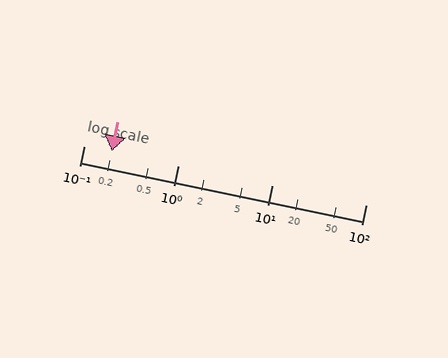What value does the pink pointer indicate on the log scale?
The pointer indicates approximately 0.2.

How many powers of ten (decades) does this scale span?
The scale spans 3 decades, from 0.1 to 100.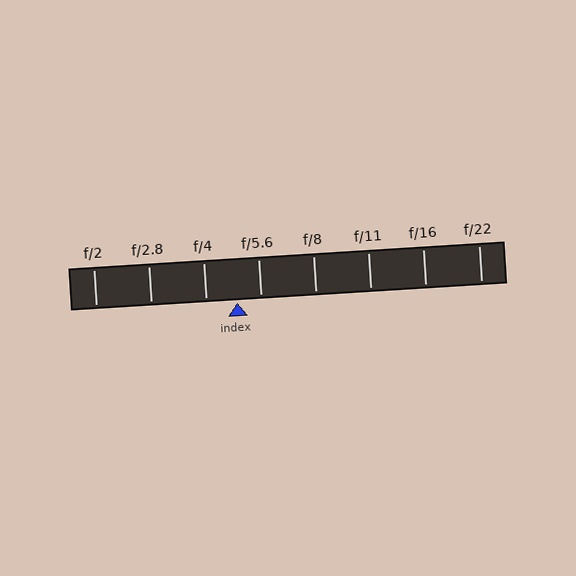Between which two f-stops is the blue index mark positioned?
The index mark is between f/4 and f/5.6.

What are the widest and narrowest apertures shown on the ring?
The widest aperture shown is f/2 and the narrowest is f/22.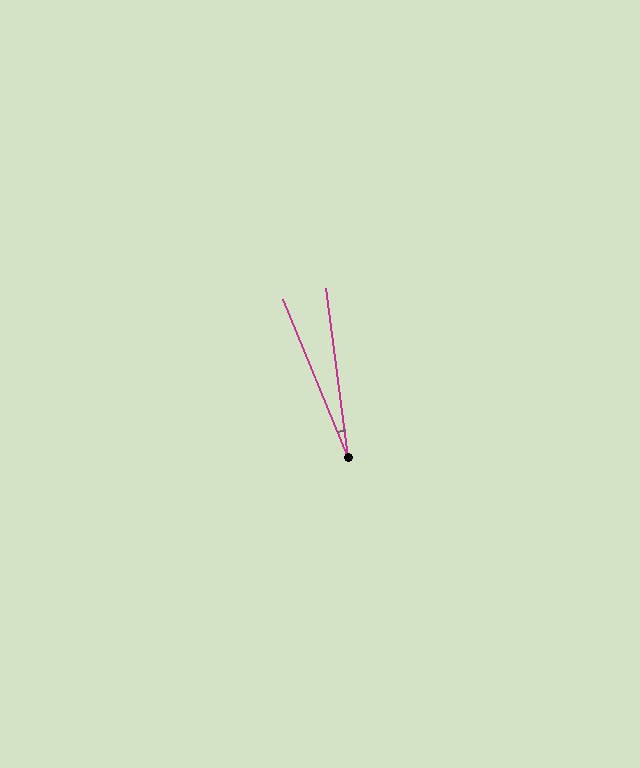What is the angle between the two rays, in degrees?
Approximately 15 degrees.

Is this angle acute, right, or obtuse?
It is acute.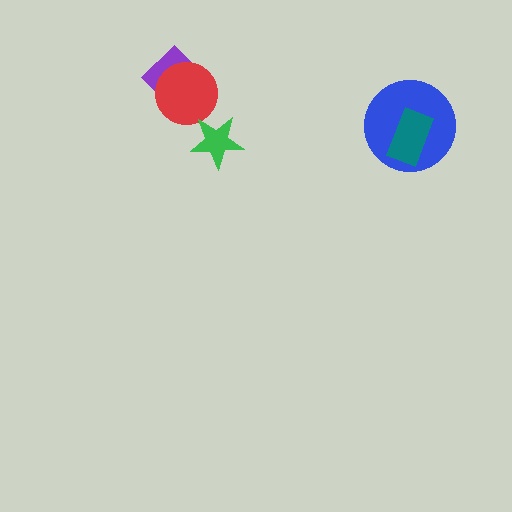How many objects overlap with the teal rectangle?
1 object overlaps with the teal rectangle.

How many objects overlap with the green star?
0 objects overlap with the green star.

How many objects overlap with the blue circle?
1 object overlaps with the blue circle.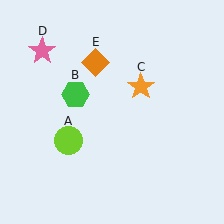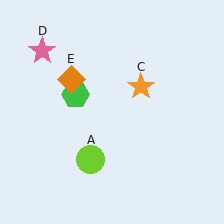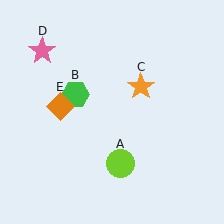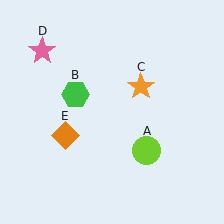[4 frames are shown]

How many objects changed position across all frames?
2 objects changed position: lime circle (object A), orange diamond (object E).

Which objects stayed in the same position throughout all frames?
Green hexagon (object B) and orange star (object C) and pink star (object D) remained stationary.